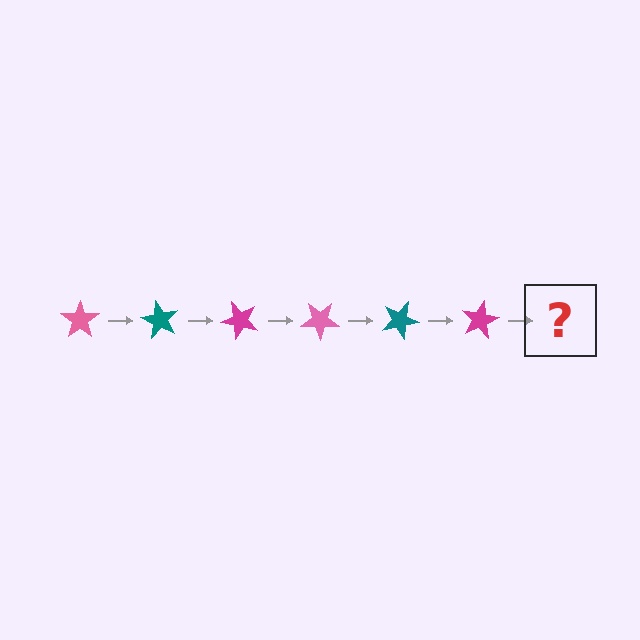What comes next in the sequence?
The next element should be a pink star, rotated 360 degrees from the start.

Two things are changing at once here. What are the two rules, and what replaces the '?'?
The two rules are that it rotates 60 degrees each step and the color cycles through pink, teal, and magenta. The '?' should be a pink star, rotated 360 degrees from the start.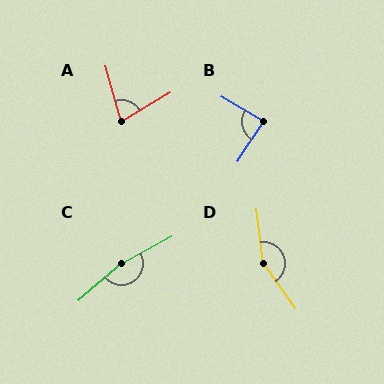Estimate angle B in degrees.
Approximately 88 degrees.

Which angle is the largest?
C, at approximately 168 degrees.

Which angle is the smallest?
A, at approximately 75 degrees.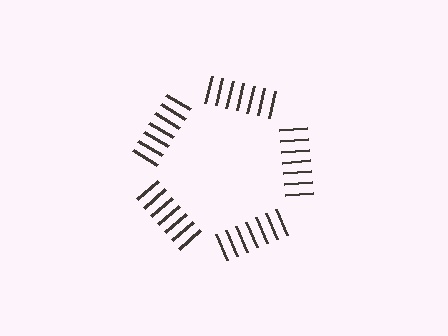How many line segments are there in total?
35 — 7 along each of the 5 edges.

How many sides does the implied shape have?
5 sides — the line-ends trace a pentagon.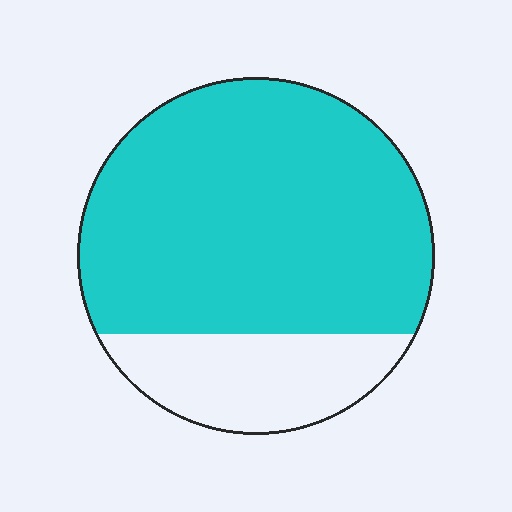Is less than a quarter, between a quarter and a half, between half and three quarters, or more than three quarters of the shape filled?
More than three quarters.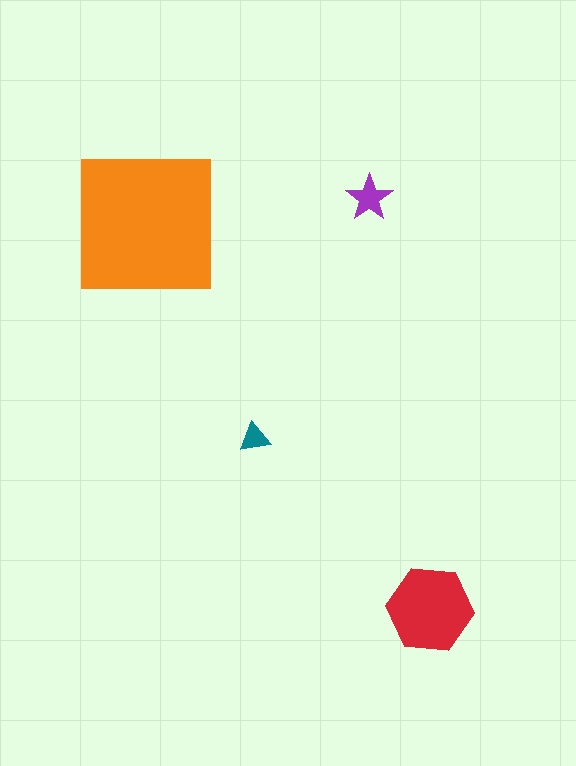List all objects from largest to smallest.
The orange square, the red hexagon, the purple star, the teal triangle.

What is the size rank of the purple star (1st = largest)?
3rd.